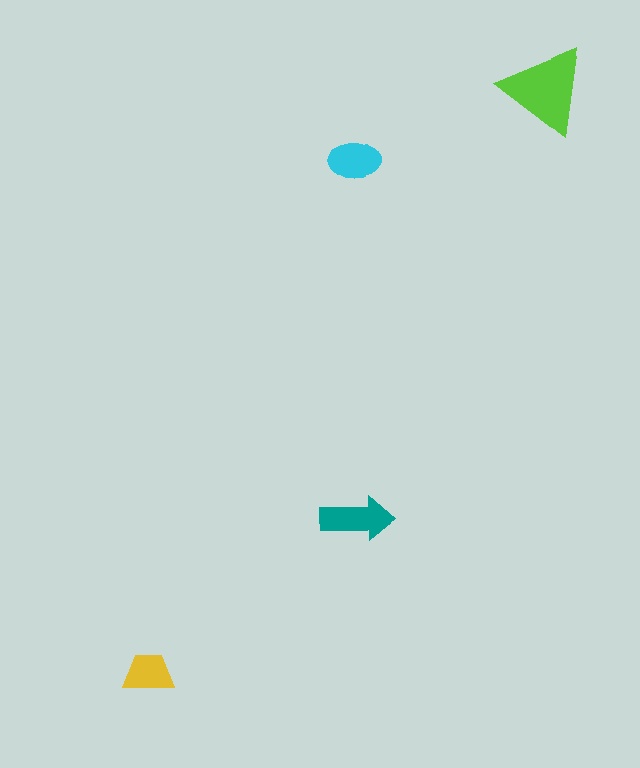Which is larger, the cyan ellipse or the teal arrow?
The teal arrow.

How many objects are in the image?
There are 4 objects in the image.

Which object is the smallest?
The yellow trapezoid.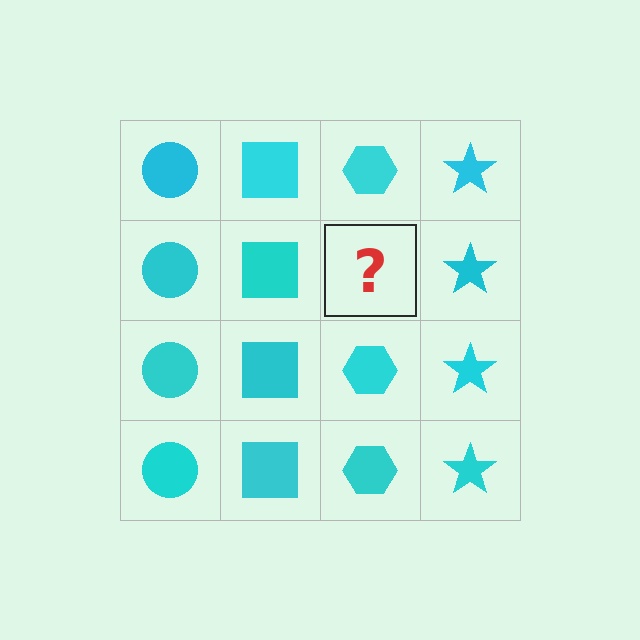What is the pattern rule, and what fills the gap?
The rule is that each column has a consistent shape. The gap should be filled with a cyan hexagon.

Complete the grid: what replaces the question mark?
The question mark should be replaced with a cyan hexagon.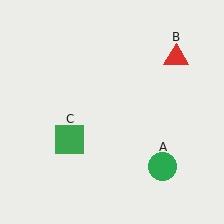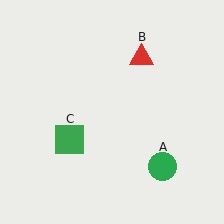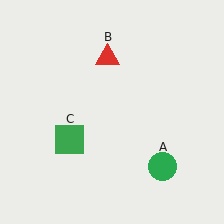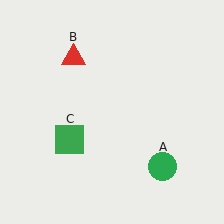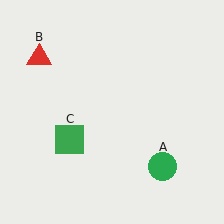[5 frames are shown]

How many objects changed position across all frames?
1 object changed position: red triangle (object B).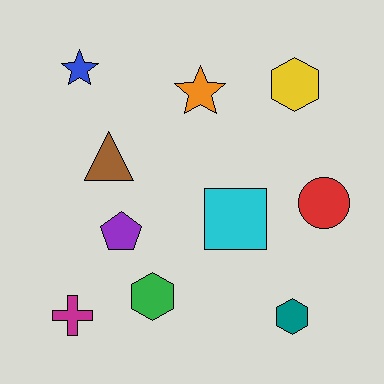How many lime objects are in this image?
There are no lime objects.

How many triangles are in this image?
There is 1 triangle.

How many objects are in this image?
There are 10 objects.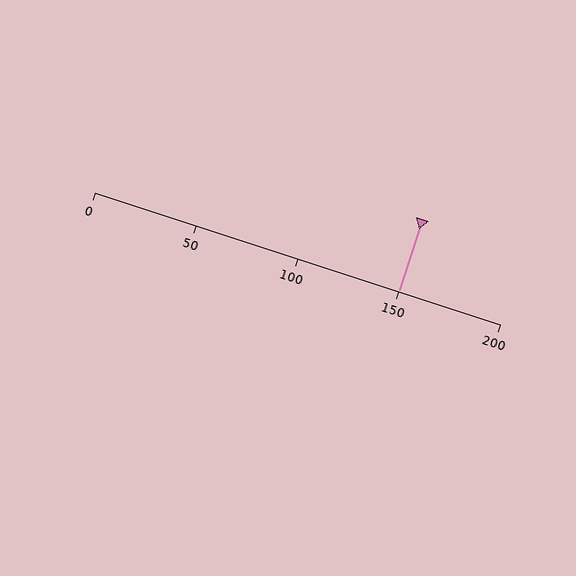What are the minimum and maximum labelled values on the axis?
The axis runs from 0 to 200.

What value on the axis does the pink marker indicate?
The marker indicates approximately 150.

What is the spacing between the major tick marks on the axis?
The major ticks are spaced 50 apart.